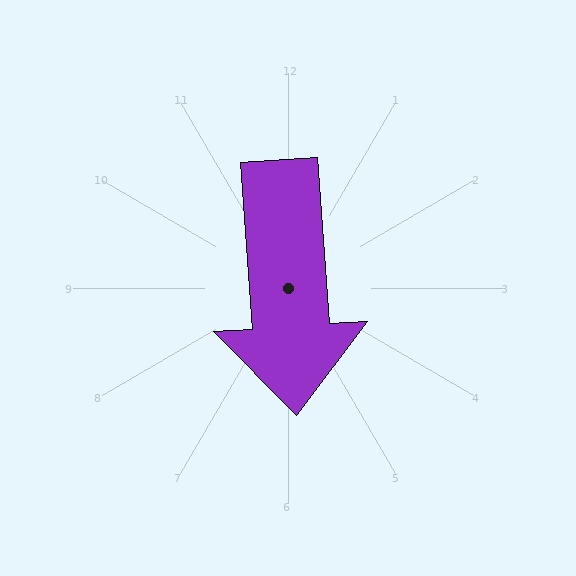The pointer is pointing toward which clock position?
Roughly 6 o'clock.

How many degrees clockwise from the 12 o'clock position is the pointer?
Approximately 176 degrees.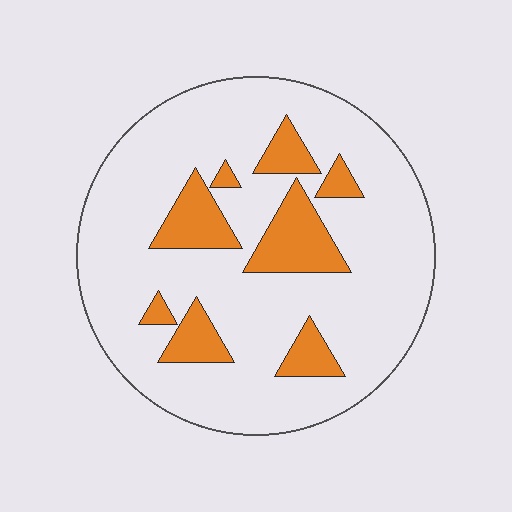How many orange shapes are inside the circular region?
8.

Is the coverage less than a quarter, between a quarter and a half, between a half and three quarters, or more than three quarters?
Less than a quarter.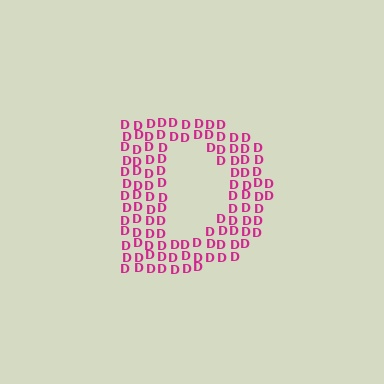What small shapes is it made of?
It is made of small letter D's.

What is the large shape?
The large shape is the letter D.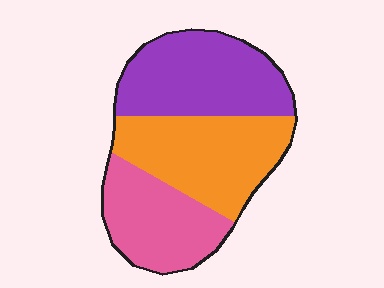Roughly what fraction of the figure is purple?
Purple covers about 35% of the figure.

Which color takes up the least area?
Pink, at roughly 30%.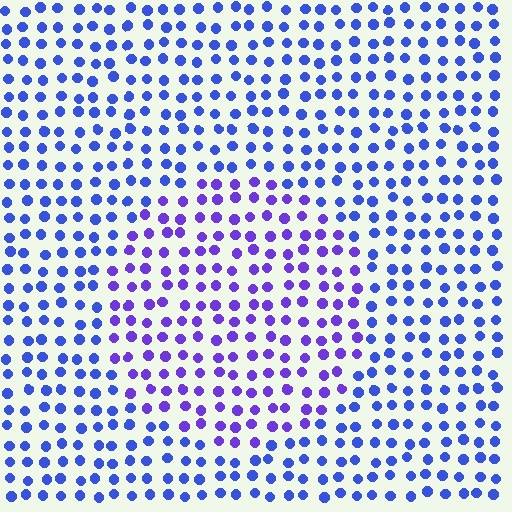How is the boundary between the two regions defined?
The boundary is defined purely by a slight shift in hue (about 31 degrees). Spacing, size, and orientation are identical on both sides.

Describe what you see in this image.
The image is filled with small blue elements in a uniform arrangement. A circle-shaped region is visible where the elements are tinted to a slightly different hue, forming a subtle color boundary.